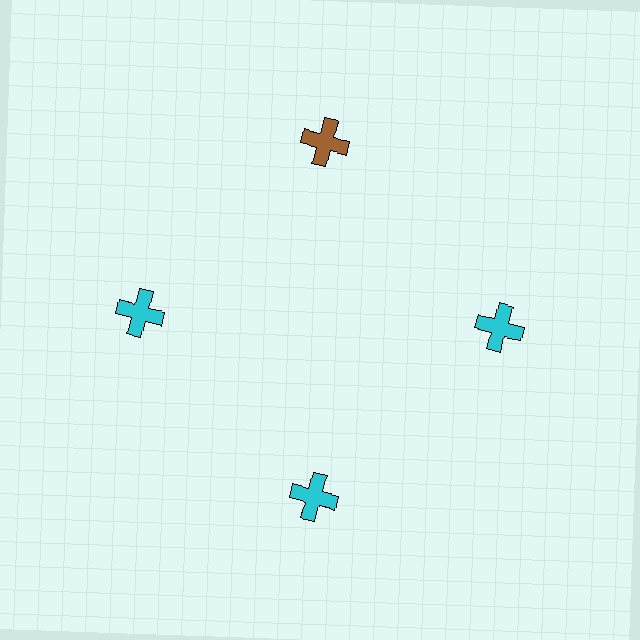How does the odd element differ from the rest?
It has a different color: brown instead of cyan.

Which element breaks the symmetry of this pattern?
The brown cross at roughly the 12 o'clock position breaks the symmetry. All other shapes are cyan crosses.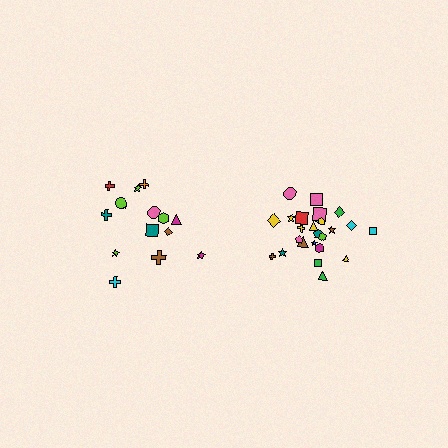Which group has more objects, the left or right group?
The right group.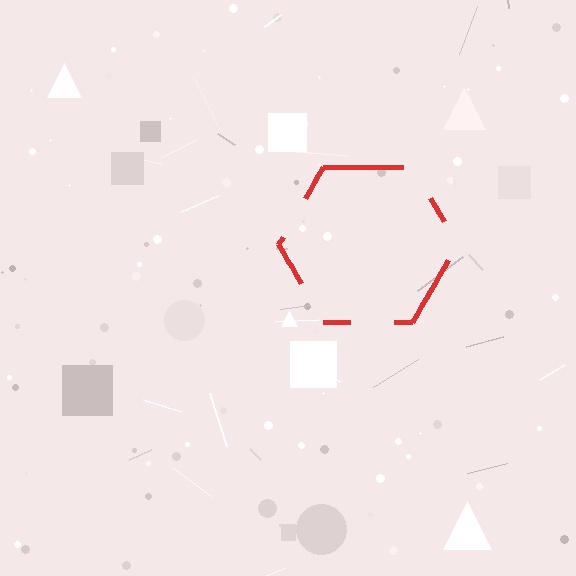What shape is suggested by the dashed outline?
The dashed outline suggests a hexagon.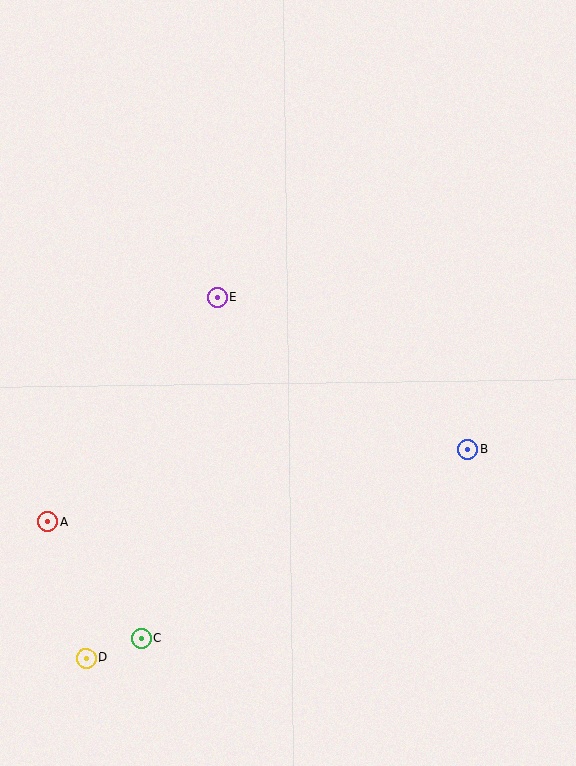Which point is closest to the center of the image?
Point E at (217, 297) is closest to the center.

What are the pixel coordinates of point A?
Point A is at (47, 522).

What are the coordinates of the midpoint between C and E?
The midpoint between C and E is at (179, 468).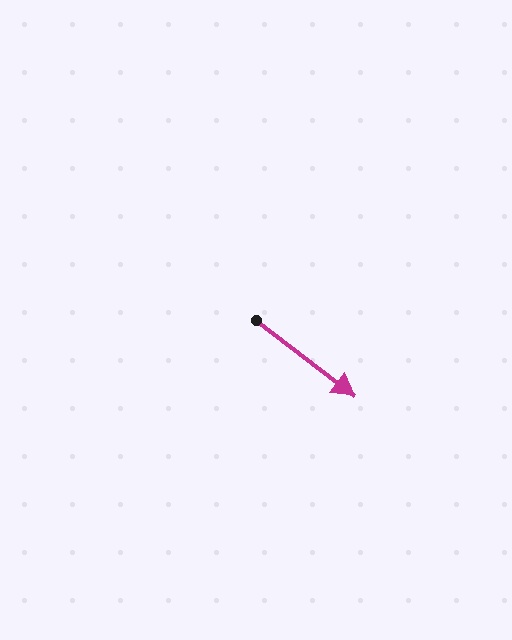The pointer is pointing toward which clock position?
Roughly 4 o'clock.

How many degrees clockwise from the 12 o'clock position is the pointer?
Approximately 128 degrees.